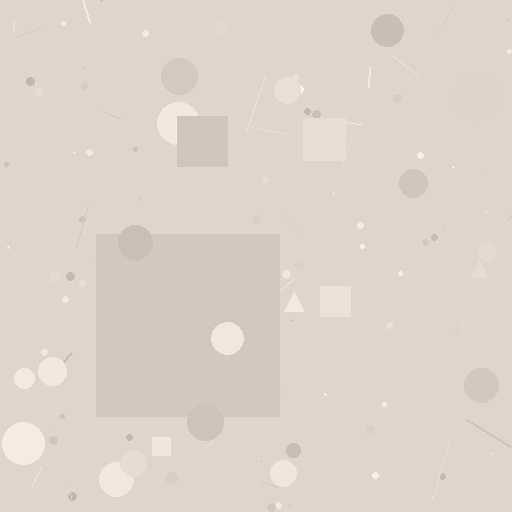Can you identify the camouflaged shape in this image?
The camouflaged shape is a square.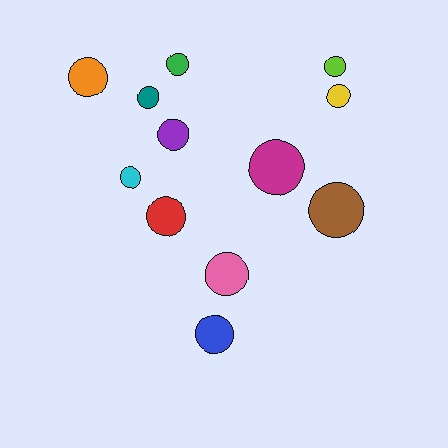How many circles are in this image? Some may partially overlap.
There are 12 circles.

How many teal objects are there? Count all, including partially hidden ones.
There is 1 teal object.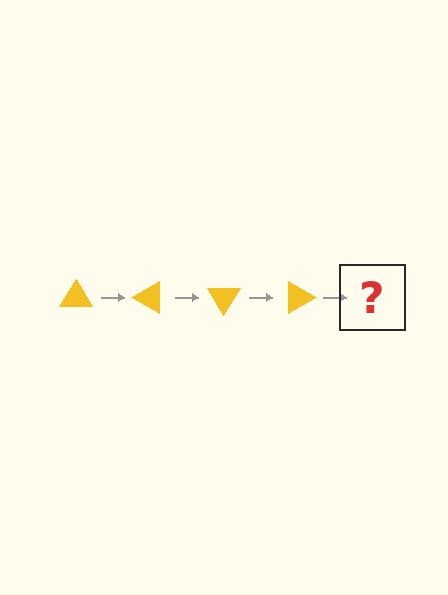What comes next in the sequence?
The next element should be a yellow triangle rotated 120 degrees.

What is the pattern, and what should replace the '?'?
The pattern is that the triangle rotates 30 degrees each step. The '?' should be a yellow triangle rotated 120 degrees.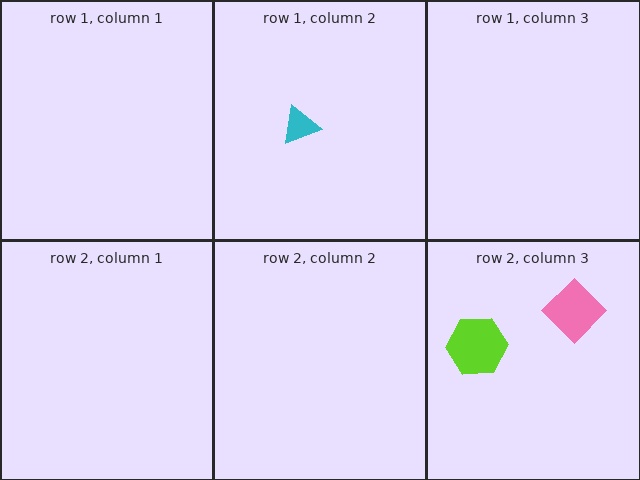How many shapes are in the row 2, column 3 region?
2.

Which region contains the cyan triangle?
The row 1, column 2 region.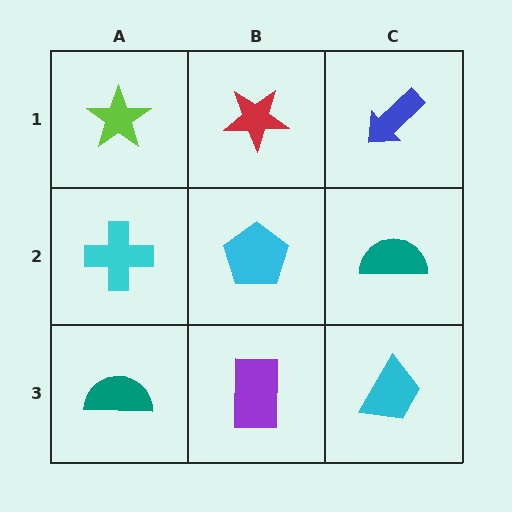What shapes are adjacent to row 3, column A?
A cyan cross (row 2, column A), a purple rectangle (row 3, column B).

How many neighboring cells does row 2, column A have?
3.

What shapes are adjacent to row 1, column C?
A teal semicircle (row 2, column C), a red star (row 1, column B).